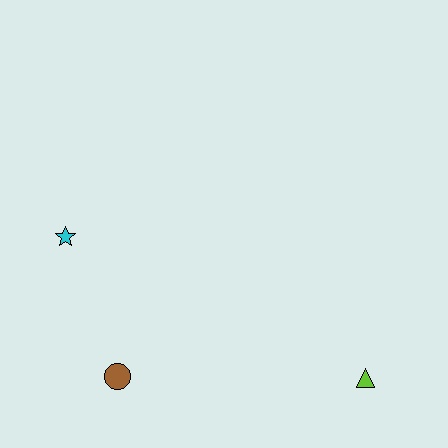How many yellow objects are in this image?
There are no yellow objects.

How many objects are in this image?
There are 3 objects.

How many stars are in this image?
There is 1 star.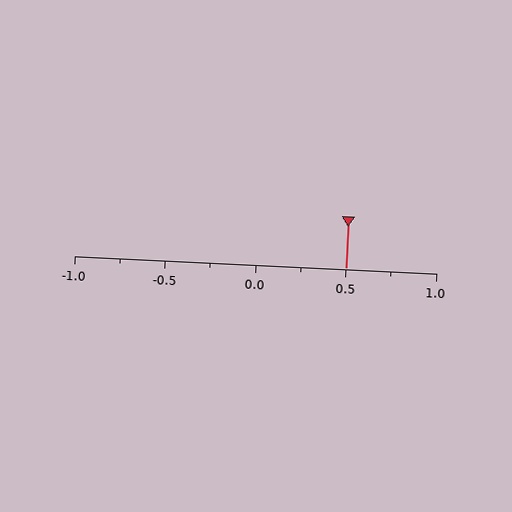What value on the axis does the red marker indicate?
The marker indicates approximately 0.5.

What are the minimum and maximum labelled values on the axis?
The axis runs from -1.0 to 1.0.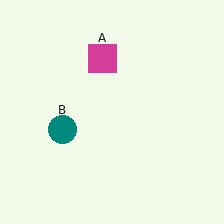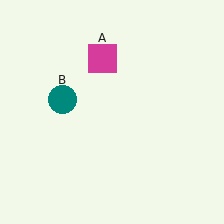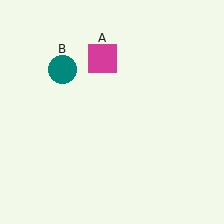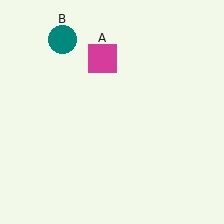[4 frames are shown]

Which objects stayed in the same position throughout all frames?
Magenta square (object A) remained stationary.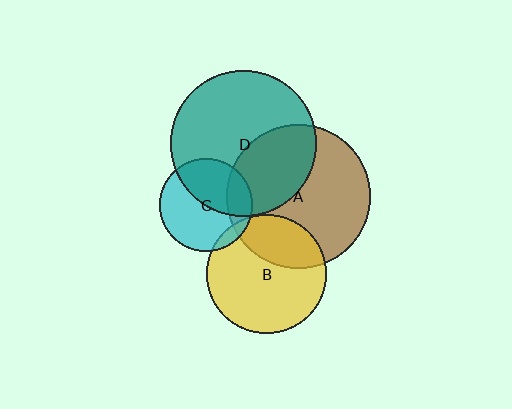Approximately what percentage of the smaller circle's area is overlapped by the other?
Approximately 20%.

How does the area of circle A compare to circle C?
Approximately 2.4 times.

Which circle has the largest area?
Circle D (teal).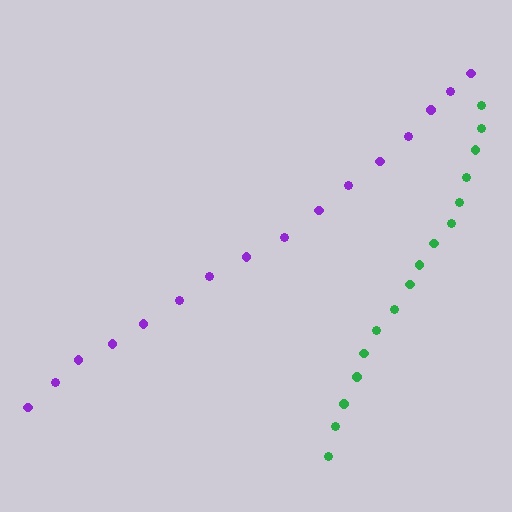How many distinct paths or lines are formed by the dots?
There are 2 distinct paths.